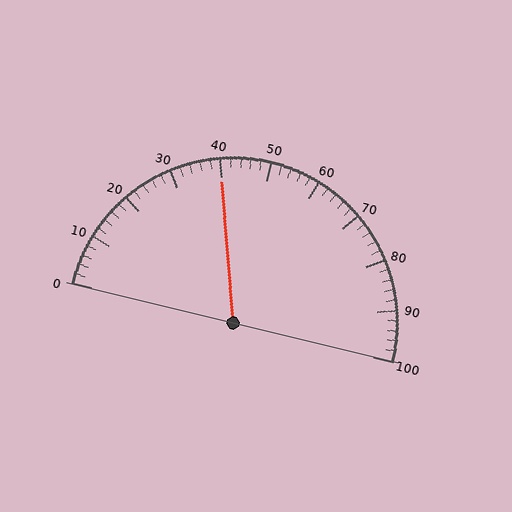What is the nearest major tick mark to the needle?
The nearest major tick mark is 40.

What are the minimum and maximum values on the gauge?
The gauge ranges from 0 to 100.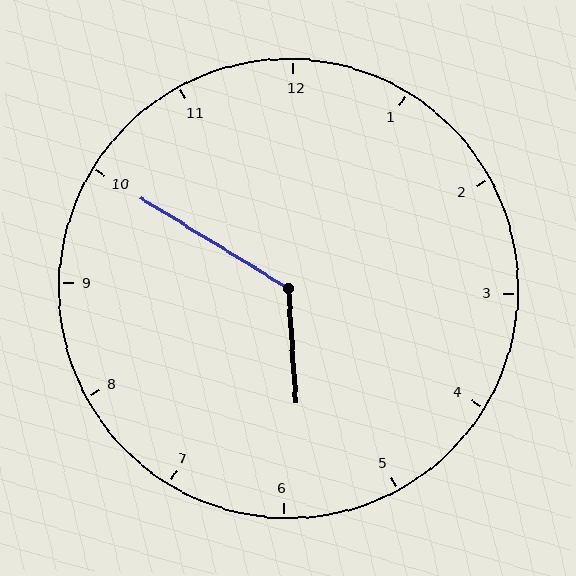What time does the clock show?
5:50.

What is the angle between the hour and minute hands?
Approximately 125 degrees.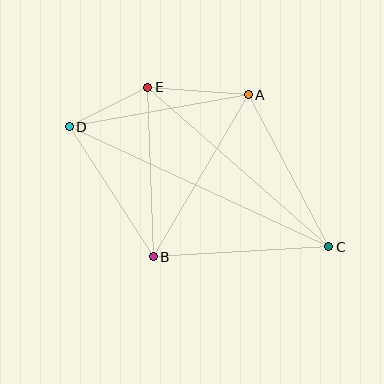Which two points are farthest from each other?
Points C and D are farthest from each other.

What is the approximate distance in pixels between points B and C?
The distance between B and C is approximately 176 pixels.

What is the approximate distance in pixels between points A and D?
The distance between A and D is approximately 182 pixels.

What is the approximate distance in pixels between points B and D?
The distance between B and D is approximately 155 pixels.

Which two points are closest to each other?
Points D and E are closest to each other.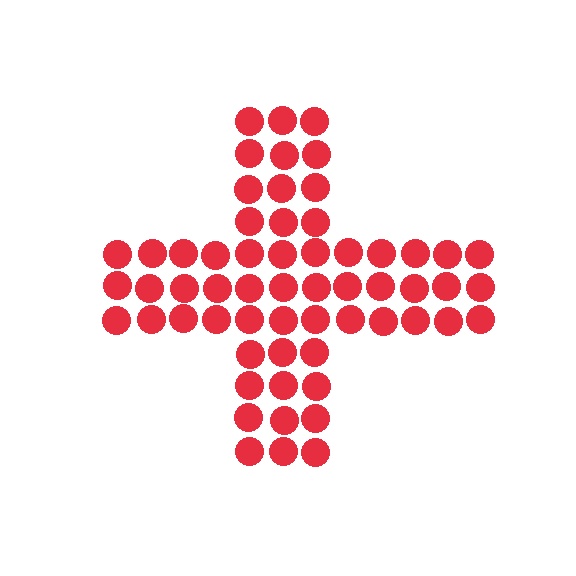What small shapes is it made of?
It is made of small circles.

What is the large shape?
The large shape is a cross.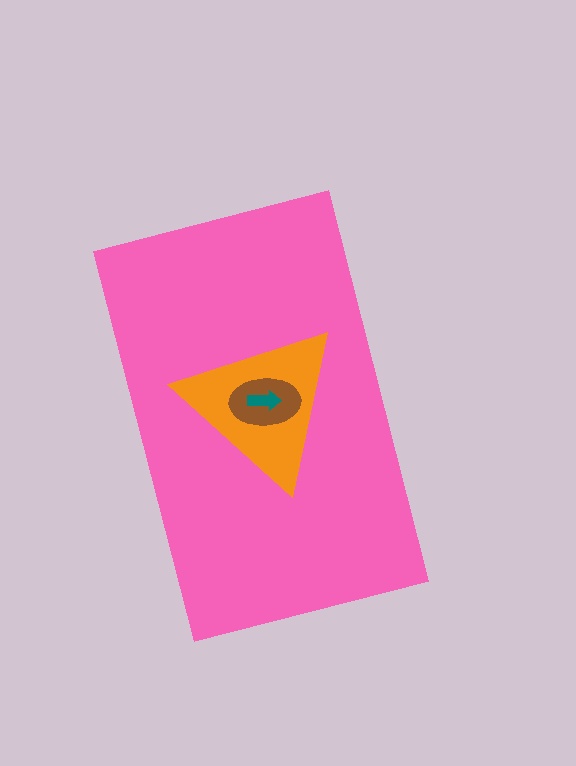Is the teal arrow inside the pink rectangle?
Yes.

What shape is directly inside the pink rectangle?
The orange triangle.